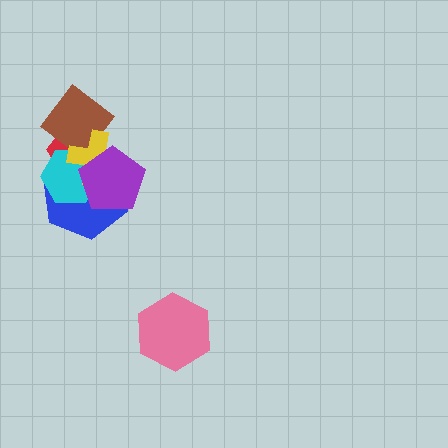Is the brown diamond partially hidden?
Yes, it is partially covered by another shape.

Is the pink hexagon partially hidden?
No, no other shape covers it.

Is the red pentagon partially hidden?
Yes, it is partially covered by another shape.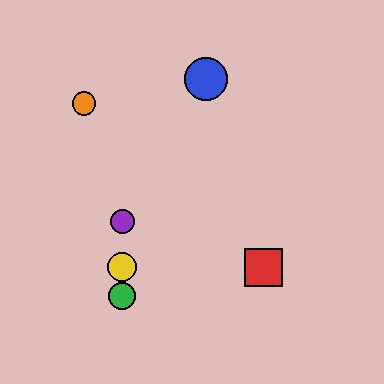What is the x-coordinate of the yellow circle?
The yellow circle is at x≈122.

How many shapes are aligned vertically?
3 shapes (the green circle, the yellow circle, the purple circle) are aligned vertically.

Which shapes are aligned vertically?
The green circle, the yellow circle, the purple circle are aligned vertically.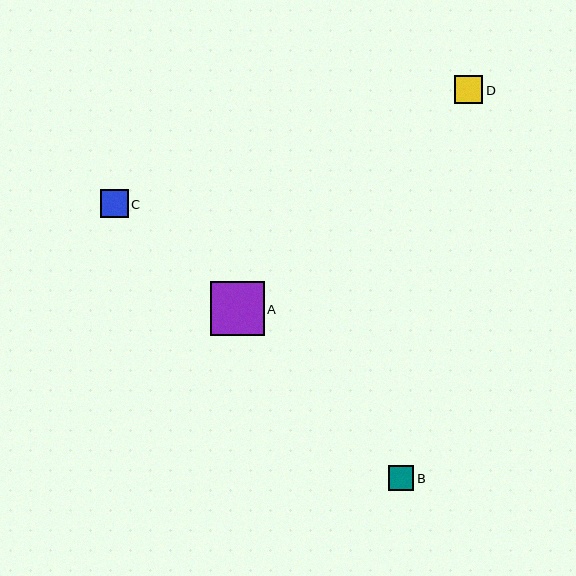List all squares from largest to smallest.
From largest to smallest: A, C, D, B.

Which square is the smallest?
Square B is the smallest with a size of approximately 25 pixels.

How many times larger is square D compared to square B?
Square D is approximately 1.1 times the size of square B.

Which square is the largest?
Square A is the largest with a size of approximately 53 pixels.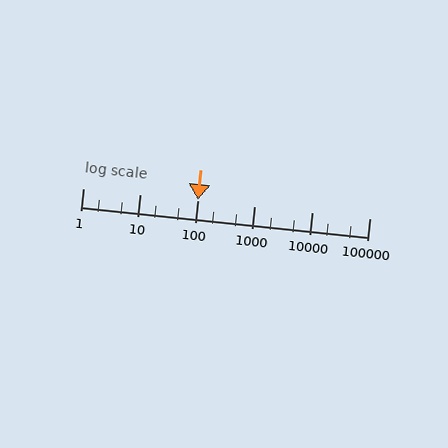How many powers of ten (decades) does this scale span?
The scale spans 5 decades, from 1 to 100000.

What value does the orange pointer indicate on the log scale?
The pointer indicates approximately 100.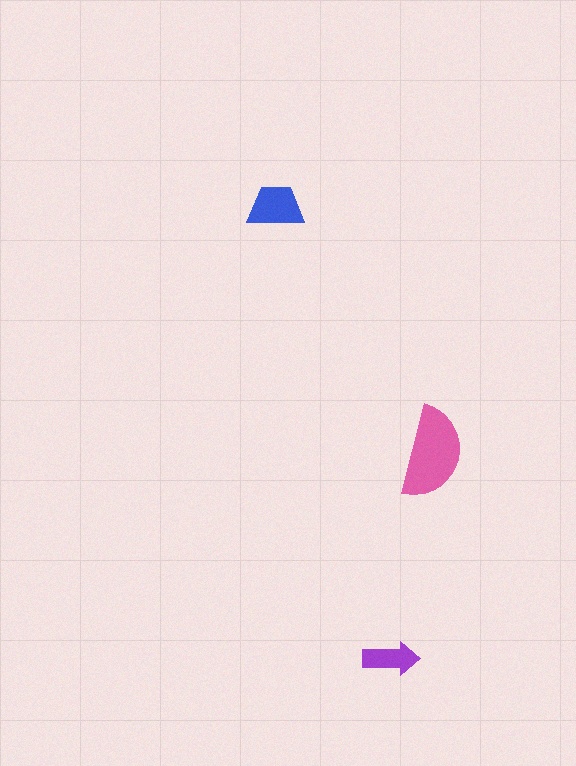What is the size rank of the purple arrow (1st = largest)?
3rd.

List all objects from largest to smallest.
The pink semicircle, the blue trapezoid, the purple arrow.